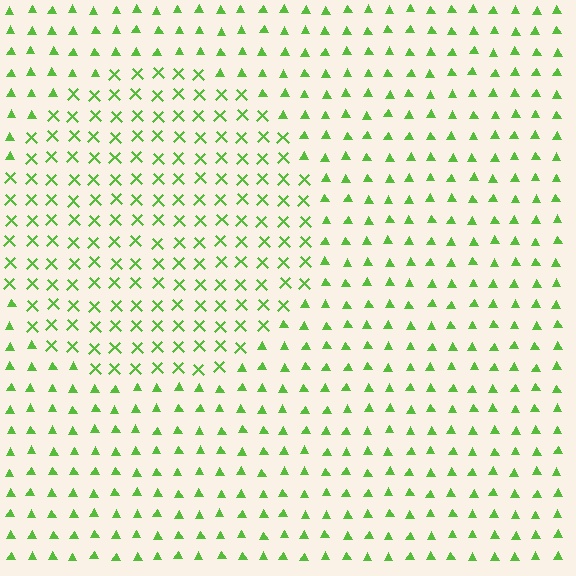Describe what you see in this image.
The image is filled with small lime elements arranged in a uniform grid. A circle-shaped region contains X marks, while the surrounding area contains triangles. The boundary is defined purely by the change in element shape.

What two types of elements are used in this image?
The image uses X marks inside the circle region and triangles outside it.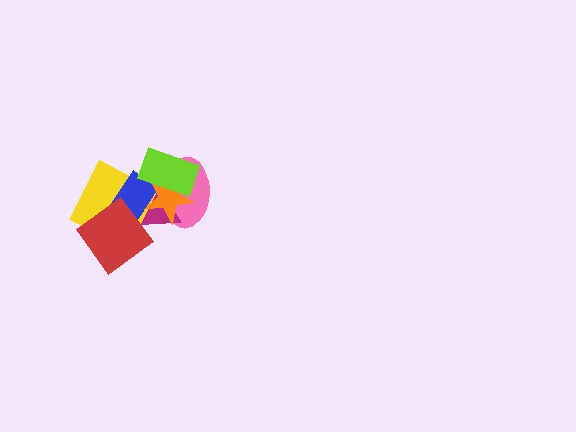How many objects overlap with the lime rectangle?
5 objects overlap with the lime rectangle.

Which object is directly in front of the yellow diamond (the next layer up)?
The blue rectangle is directly in front of the yellow diamond.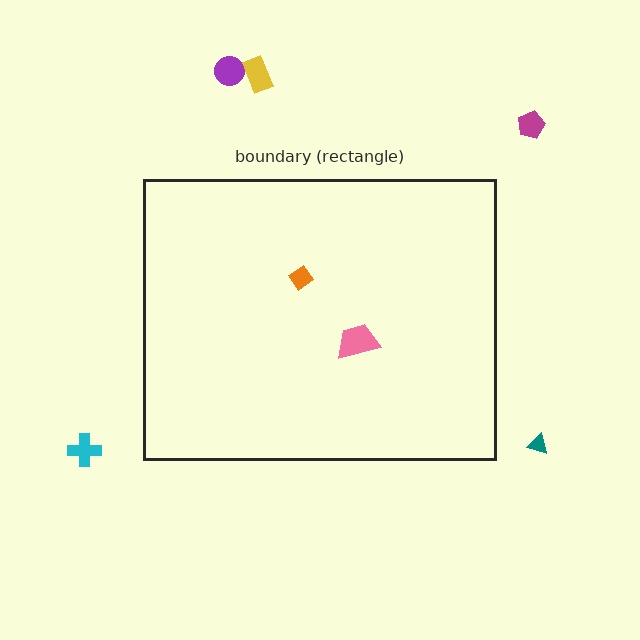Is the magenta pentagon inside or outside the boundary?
Outside.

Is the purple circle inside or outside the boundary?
Outside.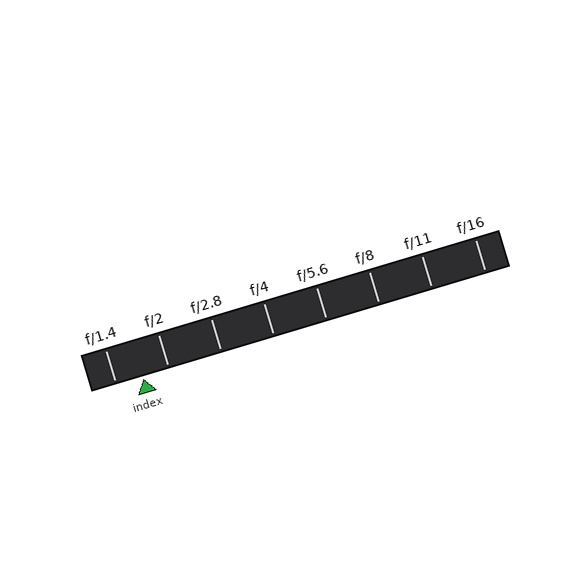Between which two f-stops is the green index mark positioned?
The index mark is between f/1.4 and f/2.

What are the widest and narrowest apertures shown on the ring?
The widest aperture shown is f/1.4 and the narrowest is f/16.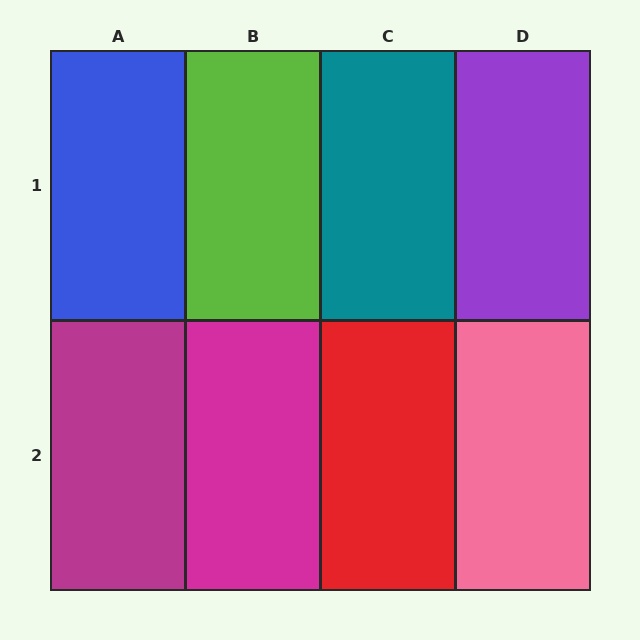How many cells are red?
1 cell is red.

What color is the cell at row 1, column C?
Teal.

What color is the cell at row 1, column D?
Purple.